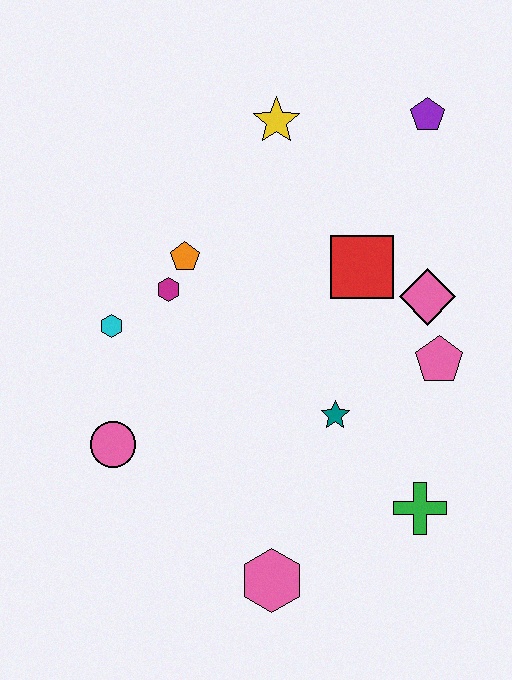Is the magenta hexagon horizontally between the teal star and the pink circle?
Yes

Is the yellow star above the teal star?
Yes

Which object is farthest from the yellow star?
The pink hexagon is farthest from the yellow star.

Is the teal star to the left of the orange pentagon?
No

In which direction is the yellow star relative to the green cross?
The yellow star is above the green cross.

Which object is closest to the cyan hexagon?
The magenta hexagon is closest to the cyan hexagon.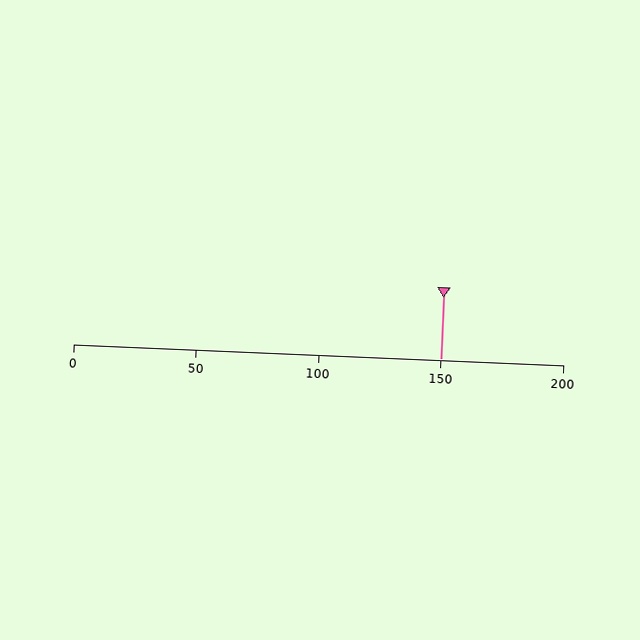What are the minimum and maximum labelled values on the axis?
The axis runs from 0 to 200.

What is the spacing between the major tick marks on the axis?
The major ticks are spaced 50 apart.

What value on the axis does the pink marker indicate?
The marker indicates approximately 150.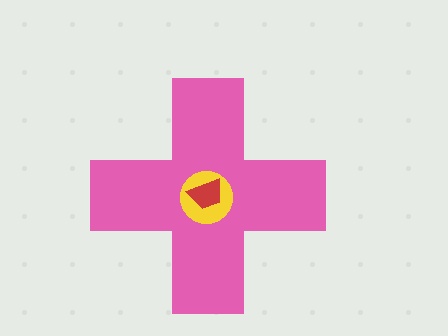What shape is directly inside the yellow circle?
The red trapezoid.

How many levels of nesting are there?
3.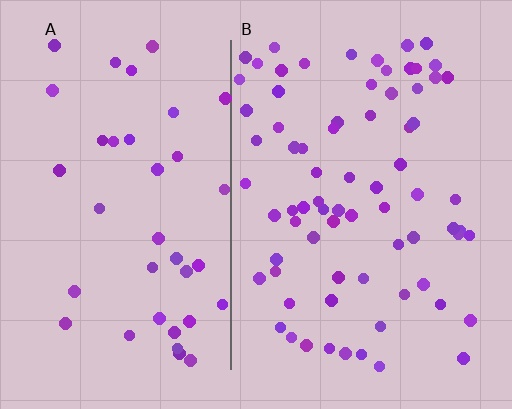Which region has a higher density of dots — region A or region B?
B (the right).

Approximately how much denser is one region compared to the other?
Approximately 1.9× — region B over region A.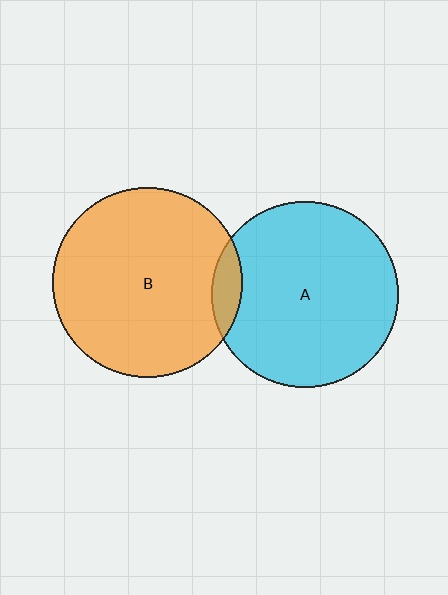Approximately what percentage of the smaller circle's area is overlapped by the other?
Approximately 10%.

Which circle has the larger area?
Circle B (orange).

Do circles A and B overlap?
Yes.